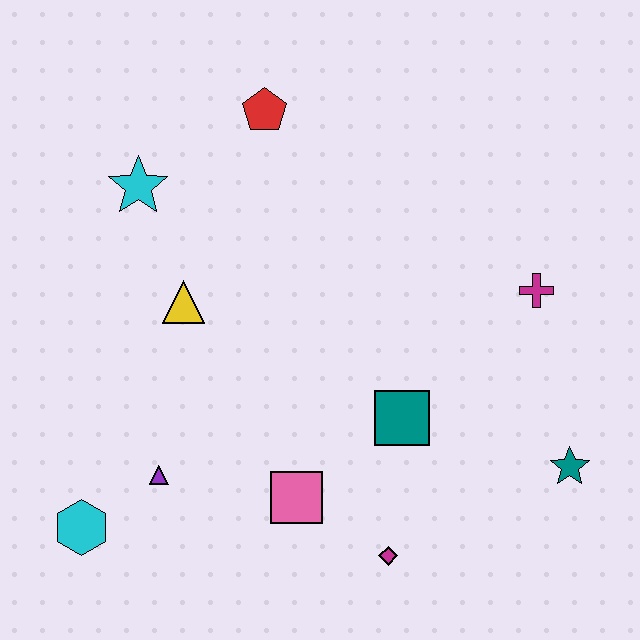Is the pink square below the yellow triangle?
Yes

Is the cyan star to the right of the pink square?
No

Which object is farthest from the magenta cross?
The cyan hexagon is farthest from the magenta cross.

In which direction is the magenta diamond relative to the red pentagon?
The magenta diamond is below the red pentagon.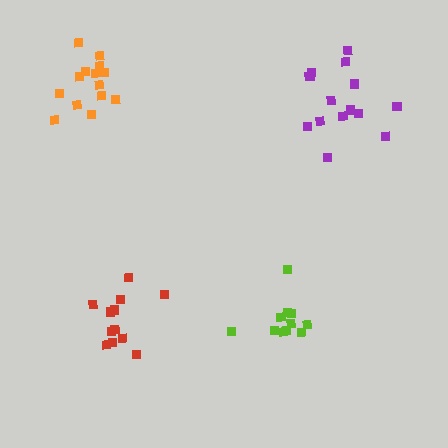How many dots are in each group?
Group 1: 12 dots, Group 2: 11 dots, Group 3: 14 dots, Group 4: 14 dots (51 total).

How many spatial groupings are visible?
There are 4 spatial groupings.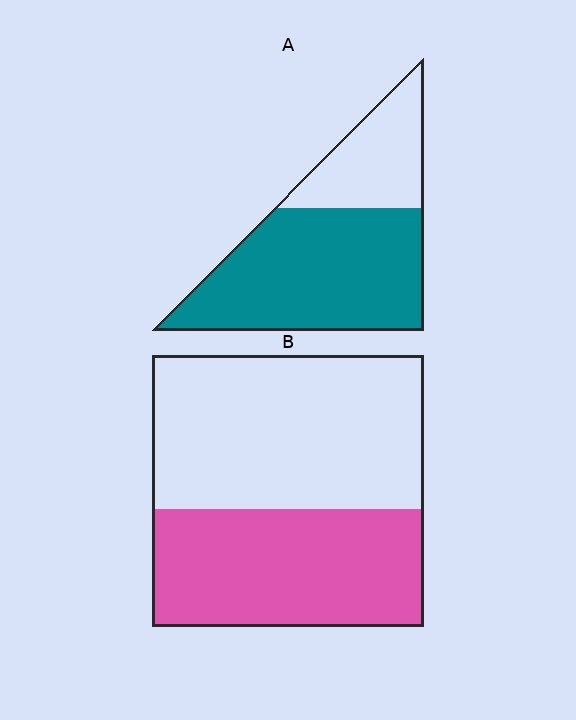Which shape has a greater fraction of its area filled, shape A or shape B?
Shape A.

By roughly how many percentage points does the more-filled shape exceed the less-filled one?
By roughly 25 percentage points (A over B).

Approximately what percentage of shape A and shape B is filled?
A is approximately 70% and B is approximately 45%.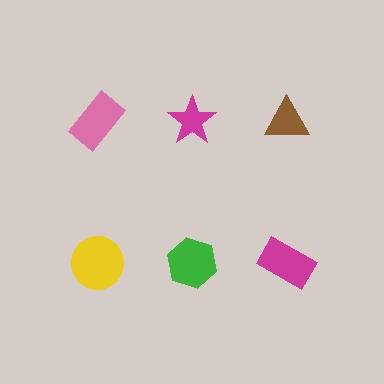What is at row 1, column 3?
A brown triangle.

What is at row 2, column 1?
A yellow circle.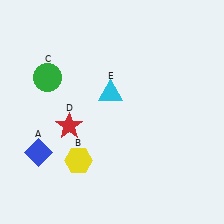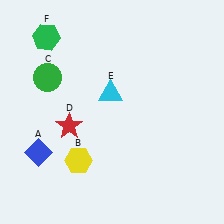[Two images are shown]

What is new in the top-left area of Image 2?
A green hexagon (F) was added in the top-left area of Image 2.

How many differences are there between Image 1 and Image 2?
There is 1 difference between the two images.